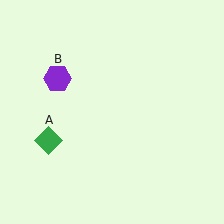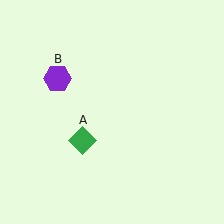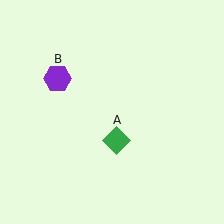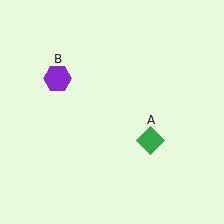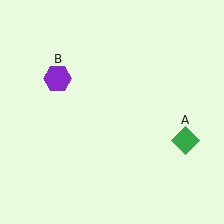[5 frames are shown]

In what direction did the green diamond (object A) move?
The green diamond (object A) moved right.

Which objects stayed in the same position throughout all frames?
Purple hexagon (object B) remained stationary.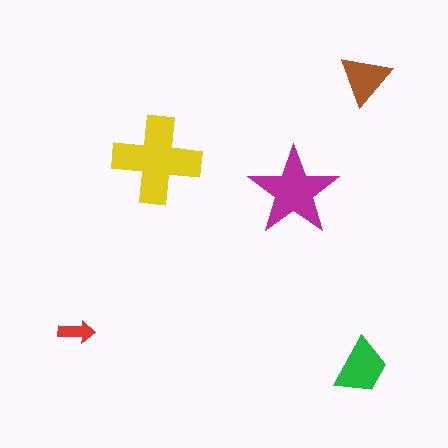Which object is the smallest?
The red arrow.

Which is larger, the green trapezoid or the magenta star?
The magenta star.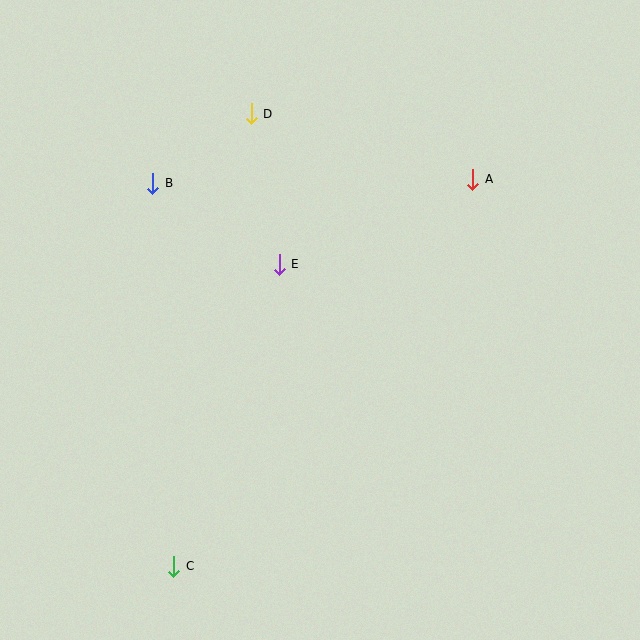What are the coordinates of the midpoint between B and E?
The midpoint between B and E is at (216, 224).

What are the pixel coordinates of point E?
Point E is at (279, 264).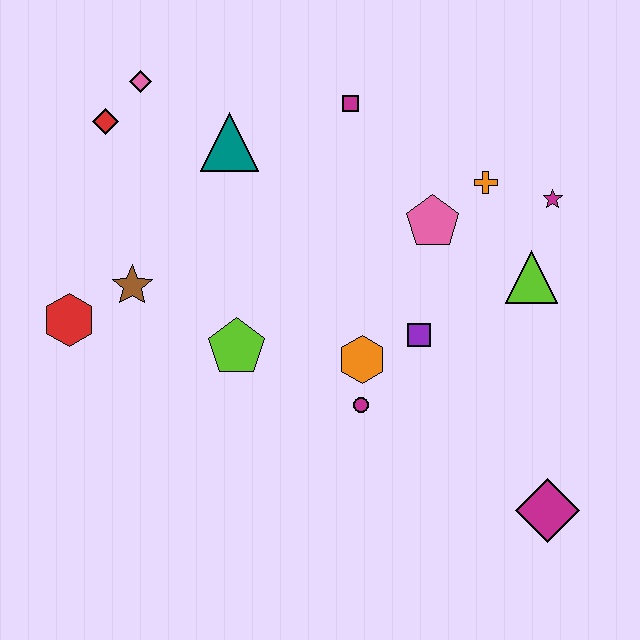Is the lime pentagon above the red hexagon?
No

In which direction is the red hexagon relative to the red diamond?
The red hexagon is below the red diamond.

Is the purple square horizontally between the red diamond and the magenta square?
No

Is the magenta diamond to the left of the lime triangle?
No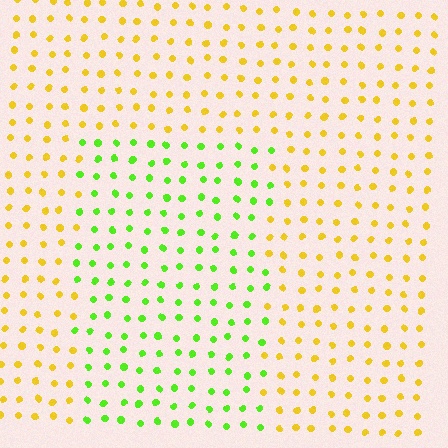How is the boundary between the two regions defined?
The boundary is defined purely by a slight shift in hue (about 56 degrees). Spacing, size, and orientation are identical on both sides.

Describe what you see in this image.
The image is filled with small yellow elements in a uniform arrangement. A rectangle-shaped region is visible where the elements are tinted to a slightly different hue, forming a subtle color boundary.